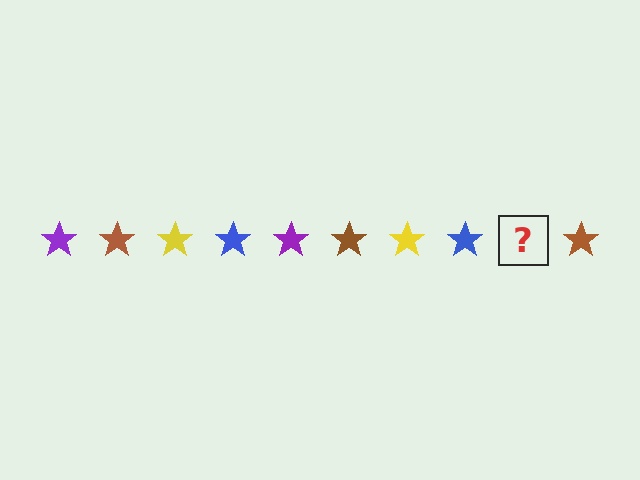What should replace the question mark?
The question mark should be replaced with a purple star.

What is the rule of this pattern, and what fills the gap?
The rule is that the pattern cycles through purple, brown, yellow, blue stars. The gap should be filled with a purple star.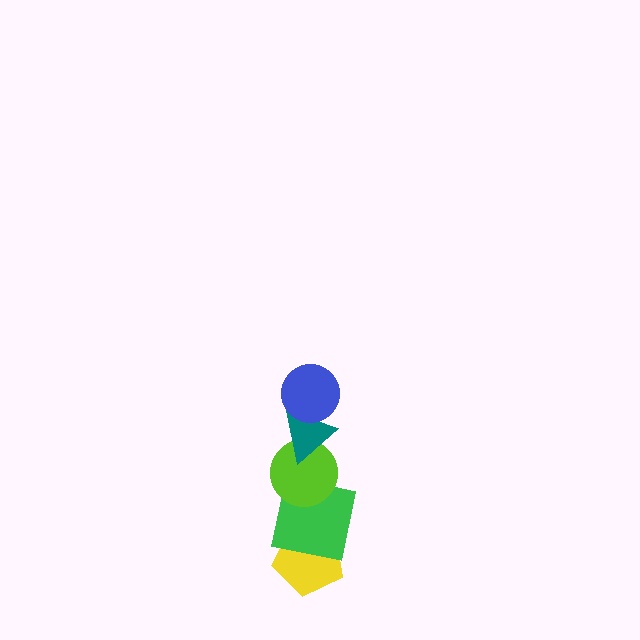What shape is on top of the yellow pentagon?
The green square is on top of the yellow pentagon.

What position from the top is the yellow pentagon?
The yellow pentagon is 5th from the top.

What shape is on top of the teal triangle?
The blue circle is on top of the teal triangle.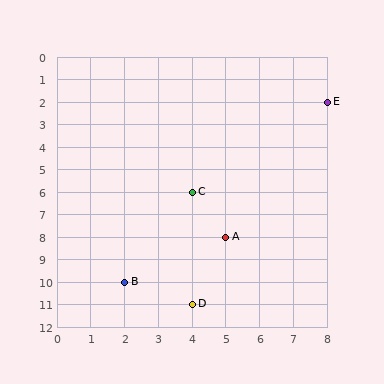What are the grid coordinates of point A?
Point A is at grid coordinates (5, 8).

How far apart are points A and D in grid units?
Points A and D are 1 column and 3 rows apart (about 3.2 grid units diagonally).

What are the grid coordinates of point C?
Point C is at grid coordinates (4, 6).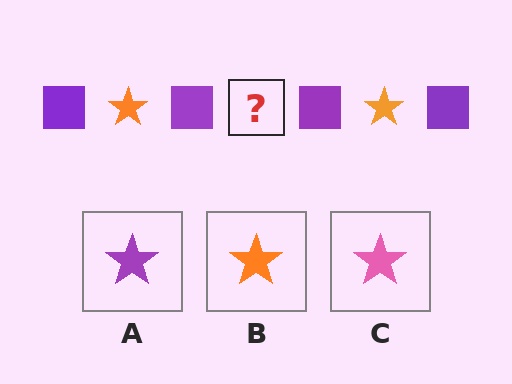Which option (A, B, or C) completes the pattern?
B.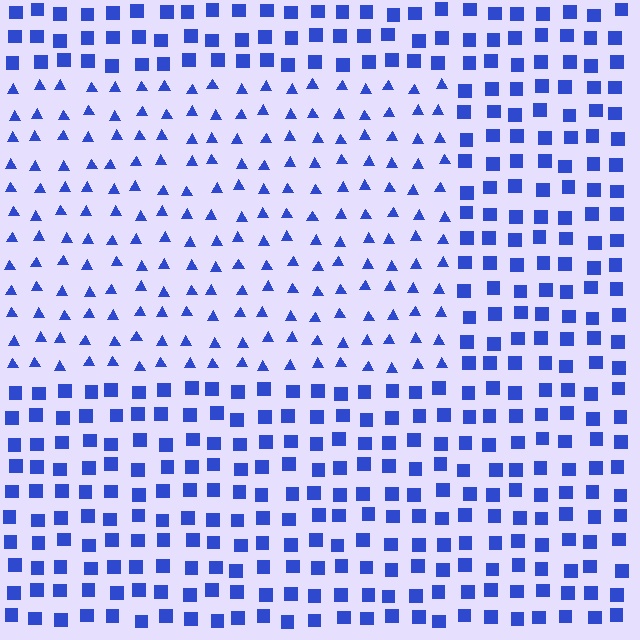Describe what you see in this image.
The image is filled with small blue elements arranged in a uniform grid. A rectangle-shaped region contains triangles, while the surrounding area contains squares. The boundary is defined purely by the change in element shape.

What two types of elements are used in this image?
The image uses triangles inside the rectangle region and squares outside it.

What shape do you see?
I see a rectangle.